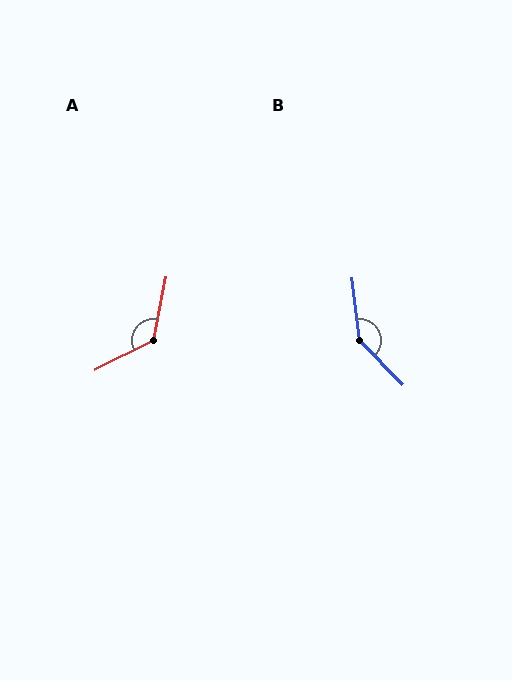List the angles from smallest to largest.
A (128°), B (143°).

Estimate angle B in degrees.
Approximately 143 degrees.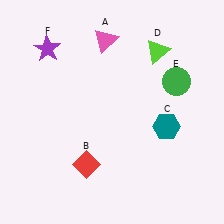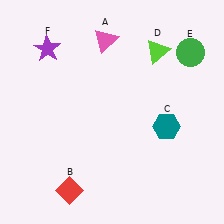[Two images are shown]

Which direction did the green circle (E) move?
The green circle (E) moved up.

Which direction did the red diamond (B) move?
The red diamond (B) moved down.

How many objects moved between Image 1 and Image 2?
2 objects moved between the two images.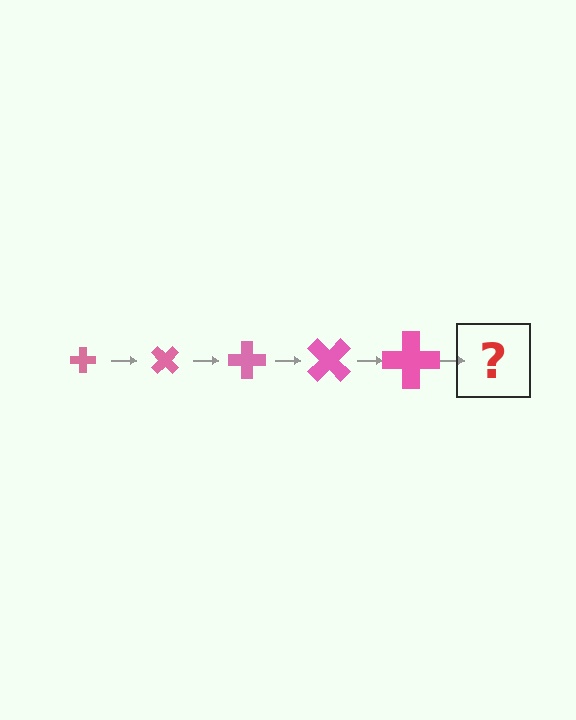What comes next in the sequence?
The next element should be a cross, larger than the previous one and rotated 225 degrees from the start.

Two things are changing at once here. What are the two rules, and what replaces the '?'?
The two rules are that the cross grows larger each step and it rotates 45 degrees each step. The '?' should be a cross, larger than the previous one and rotated 225 degrees from the start.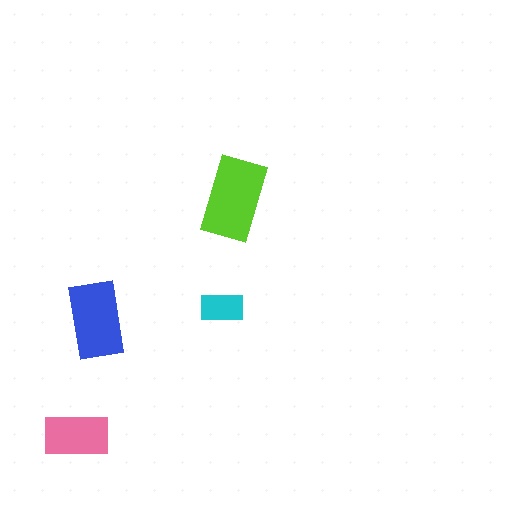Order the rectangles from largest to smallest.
the lime one, the blue one, the pink one, the cyan one.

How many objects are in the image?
There are 4 objects in the image.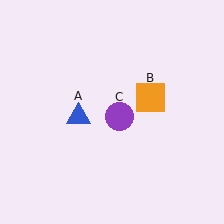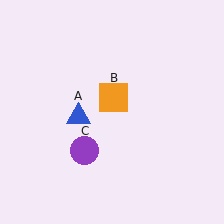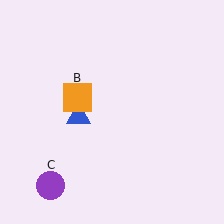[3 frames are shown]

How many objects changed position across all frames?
2 objects changed position: orange square (object B), purple circle (object C).